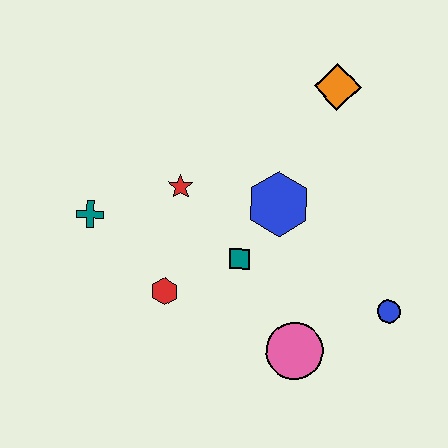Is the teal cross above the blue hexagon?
No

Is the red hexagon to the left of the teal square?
Yes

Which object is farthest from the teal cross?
The blue circle is farthest from the teal cross.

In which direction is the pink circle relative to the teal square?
The pink circle is below the teal square.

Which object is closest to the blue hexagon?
The teal square is closest to the blue hexagon.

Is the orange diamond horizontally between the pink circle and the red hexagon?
No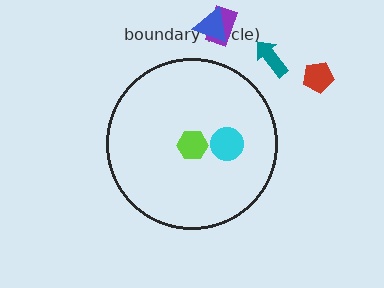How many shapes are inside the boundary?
2 inside, 4 outside.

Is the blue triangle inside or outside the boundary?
Outside.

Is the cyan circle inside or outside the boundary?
Inside.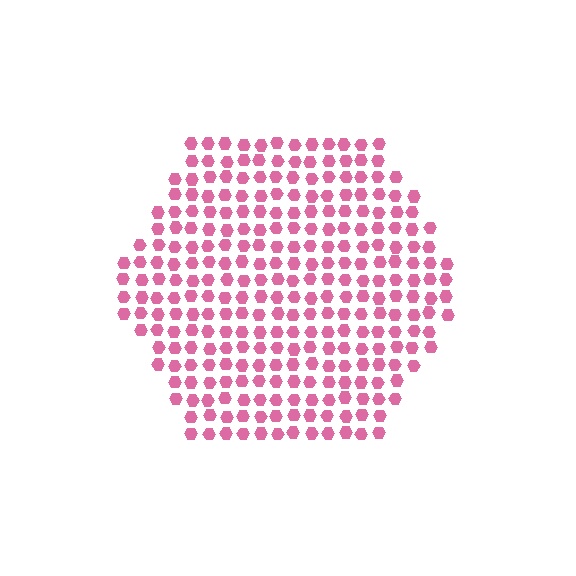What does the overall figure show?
The overall figure shows a hexagon.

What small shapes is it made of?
It is made of small hexagons.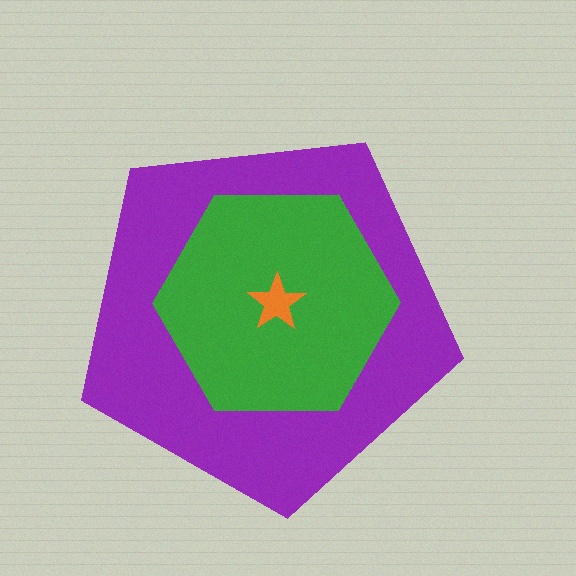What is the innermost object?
The orange star.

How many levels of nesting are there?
3.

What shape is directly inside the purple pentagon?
The green hexagon.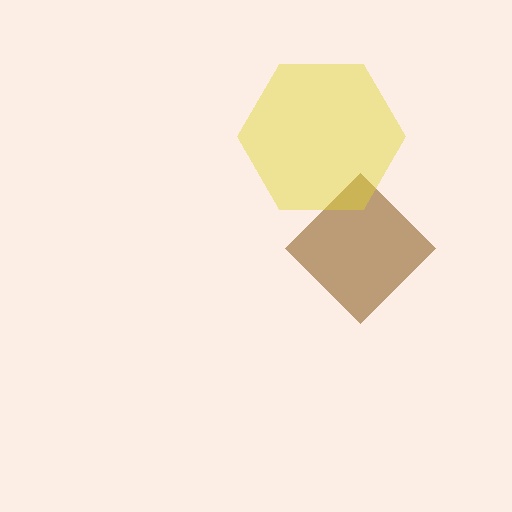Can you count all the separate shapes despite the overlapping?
Yes, there are 2 separate shapes.